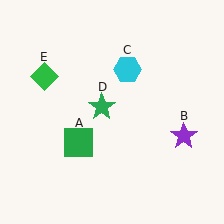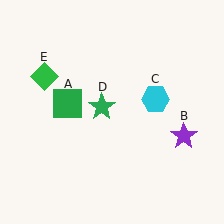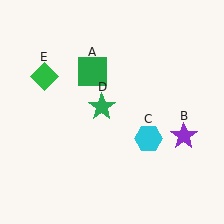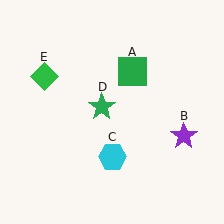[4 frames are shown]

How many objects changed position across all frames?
2 objects changed position: green square (object A), cyan hexagon (object C).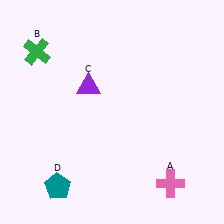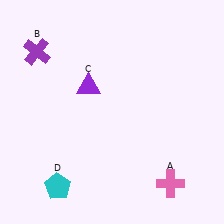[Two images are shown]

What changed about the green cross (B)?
In Image 1, B is green. In Image 2, it changed to purple.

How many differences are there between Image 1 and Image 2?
There are 2 differences between the two images.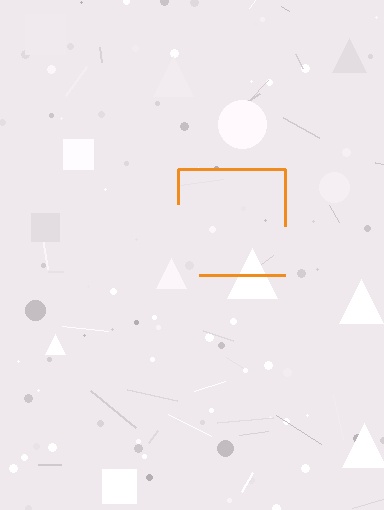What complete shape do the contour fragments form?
The contour fragments form a square.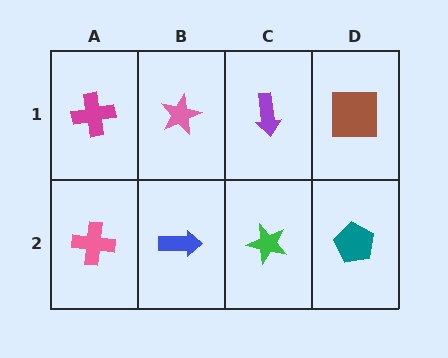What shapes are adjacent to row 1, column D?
A teal pentagon (row 2, column D), a purple arrow (row 1, column C).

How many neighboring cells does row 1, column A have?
2.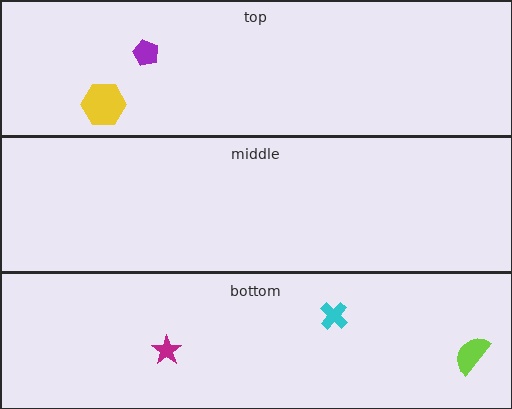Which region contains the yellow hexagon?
The top region.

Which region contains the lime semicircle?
The bottom region.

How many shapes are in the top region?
2.